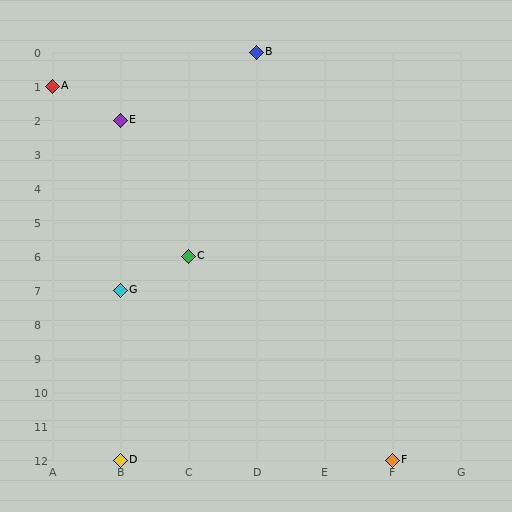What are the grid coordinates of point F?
Point F is at grid coordinates (F, 12).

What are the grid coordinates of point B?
Point B is at grid coordinates (D, 0).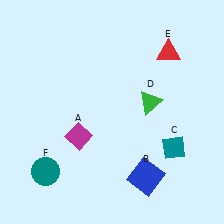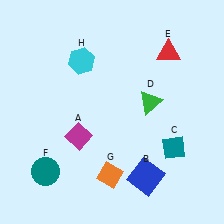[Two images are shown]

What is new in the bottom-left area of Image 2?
An orange diamond (G) was added in the bottom-left area of Image 2.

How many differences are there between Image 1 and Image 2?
There are 2 differences between the two images.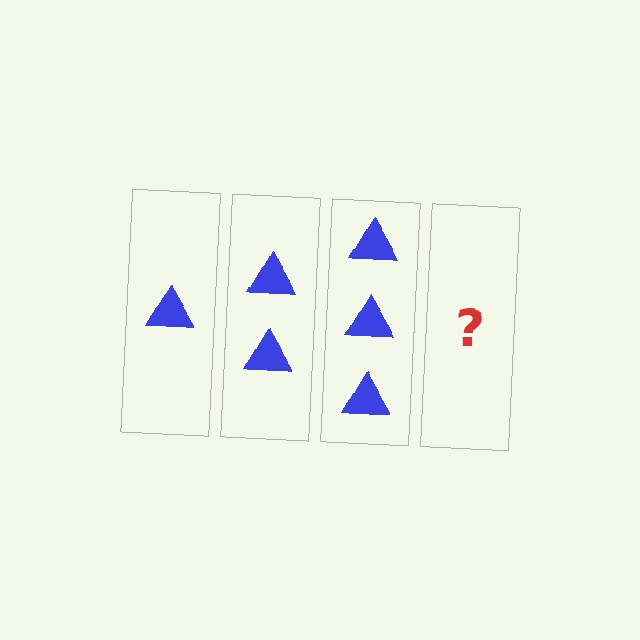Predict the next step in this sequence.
The next step is 4 triangles.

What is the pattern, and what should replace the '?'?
The pattern is that each step adds one more triangle. The '?' should be 4 triangles.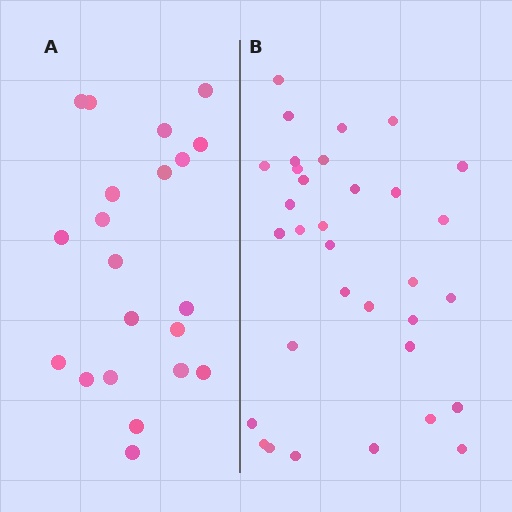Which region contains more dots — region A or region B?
Region B (the right region) has more dots.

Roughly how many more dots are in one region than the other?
Region B has roughly 12 or so more dots than region A.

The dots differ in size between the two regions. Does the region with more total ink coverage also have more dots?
No. Region A has more total ink coverage because its dots are larger, but region B actually contains more individual dots. Total area can be misleading — the number of items is what matters here.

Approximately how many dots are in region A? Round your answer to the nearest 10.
About 20 dots. (The exact count is 21, which rounds to 20.)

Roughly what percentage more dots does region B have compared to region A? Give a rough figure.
About 55% more.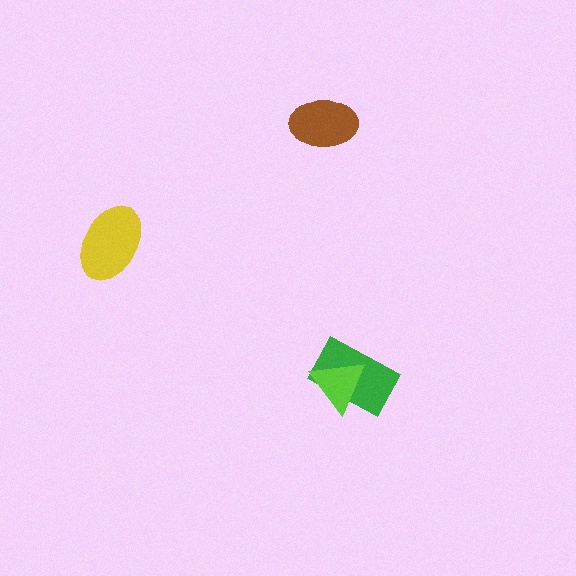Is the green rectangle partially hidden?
Yes, it is partially covered by another shape.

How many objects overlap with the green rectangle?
1 object overlaps with the green rectangle.